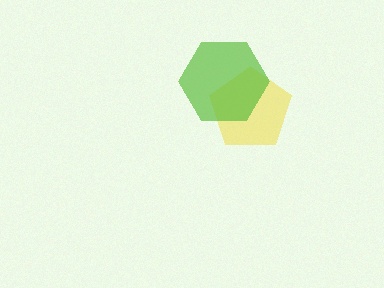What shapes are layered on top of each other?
The layered shapes are: a yellow pentagon, a lime hexagon.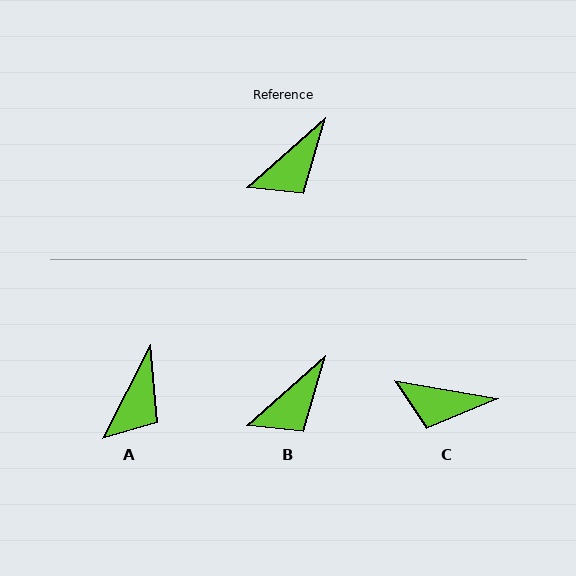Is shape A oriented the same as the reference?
No, it is off by about 22 degrees.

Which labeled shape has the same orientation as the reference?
B.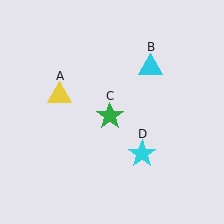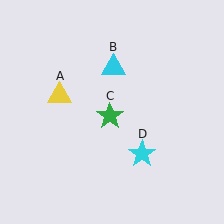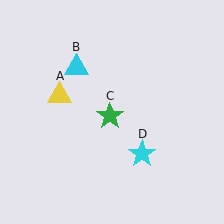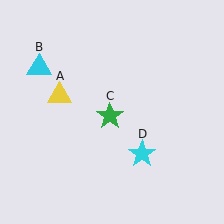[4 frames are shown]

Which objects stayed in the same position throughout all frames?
Yellow triangle (object A) and green star (object C) and cyan star (object D) remained stationary.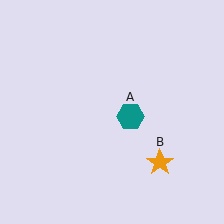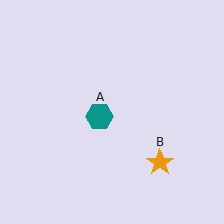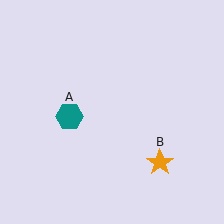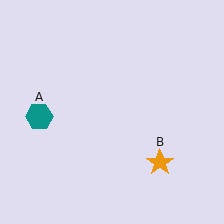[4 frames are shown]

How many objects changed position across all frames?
1 object changed position: teal hexagon (object A).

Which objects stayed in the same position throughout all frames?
Orange star (object B) remained stationary.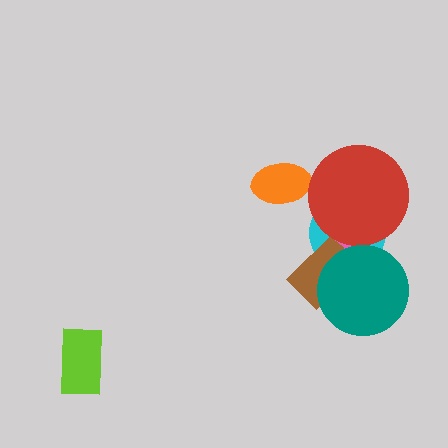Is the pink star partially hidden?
Yes, it is partially covered by another shape.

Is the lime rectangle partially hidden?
No, no other shape covers it.